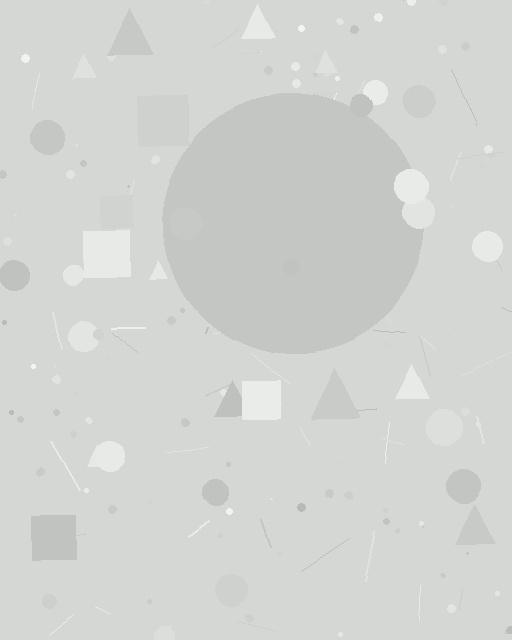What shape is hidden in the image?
A circle is hidden in the image.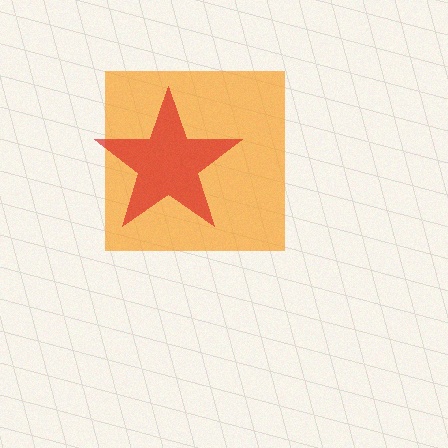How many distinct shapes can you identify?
There are 2 distinct shapes: an orange square, a red star.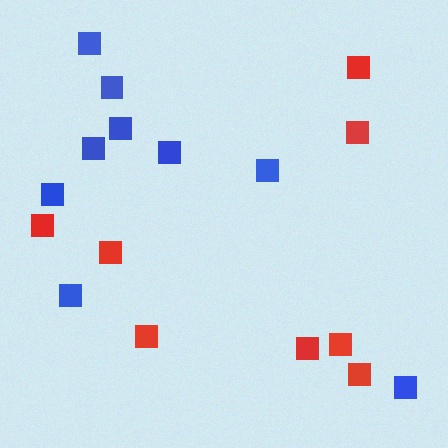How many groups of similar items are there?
There are 2 groups: one group of red squares (8) and one group of blue squares (9).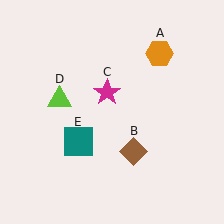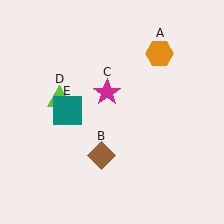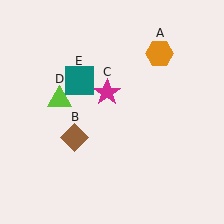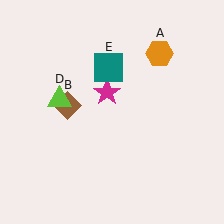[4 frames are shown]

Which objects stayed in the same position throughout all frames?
Orange hexagon (object A) and magenta star (object C) and lime triangle (object D) remained stationary.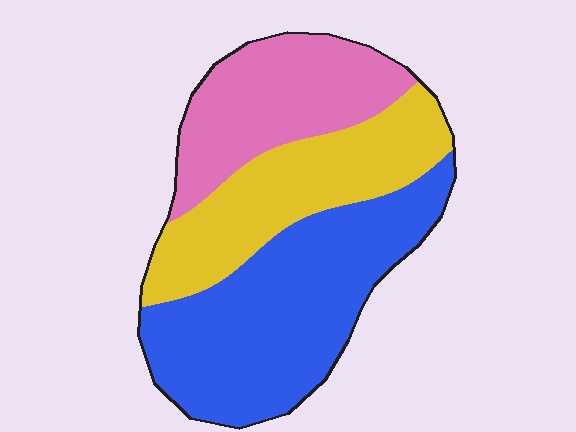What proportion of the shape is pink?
Pink takes up about one quarter (1/4) of the shape.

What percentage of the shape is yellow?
Yellow takes up between a quarter and a half of the shape.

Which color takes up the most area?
Blue, at roughly 45%.